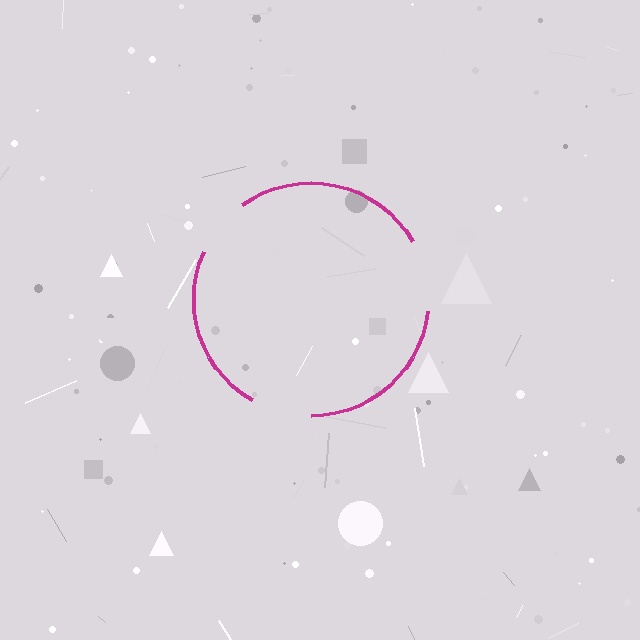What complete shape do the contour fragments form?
The contour fragments form a circle.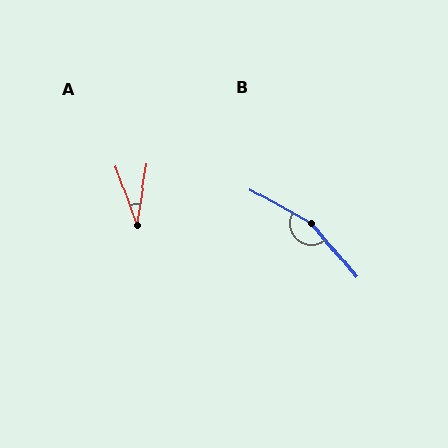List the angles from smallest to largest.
A (29°), B (159°).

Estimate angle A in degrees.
Approximately 29 degrees.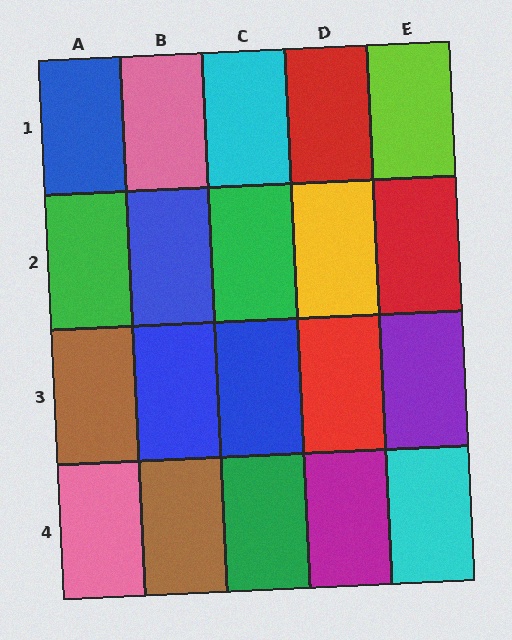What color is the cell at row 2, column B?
Blue.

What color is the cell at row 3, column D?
Red.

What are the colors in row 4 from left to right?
Pink, brown, green, magenta, cyan.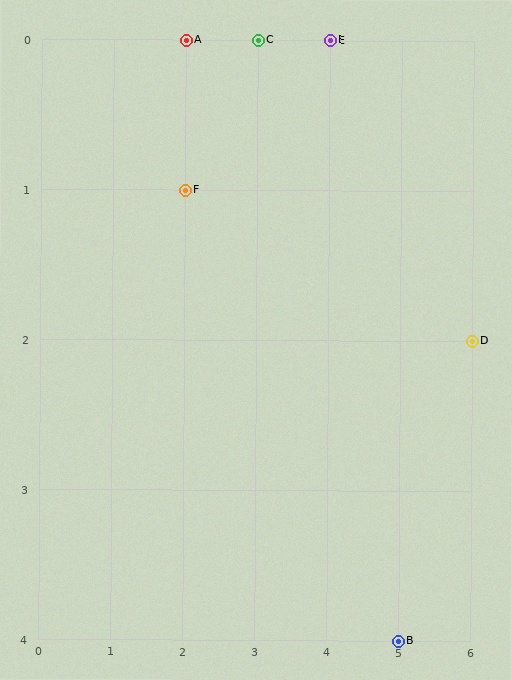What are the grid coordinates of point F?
Point F is at grid coordinates (2, 1).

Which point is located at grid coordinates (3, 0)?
Point C is at (3, 0).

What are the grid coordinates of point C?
Point C is at grid coordinates (3, 0).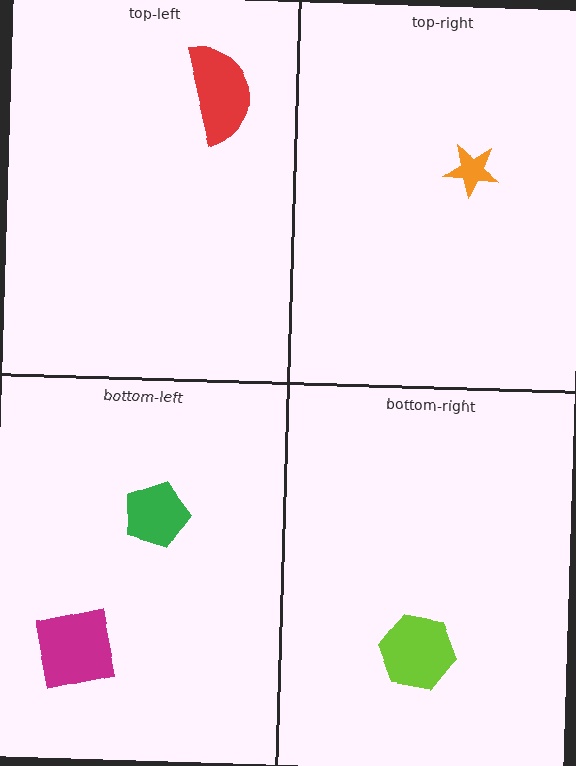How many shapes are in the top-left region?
1.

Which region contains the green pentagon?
The bottom-left region.